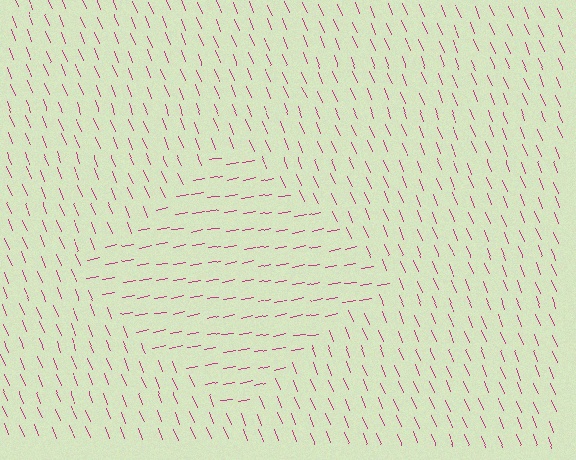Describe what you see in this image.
The image is filled with small magenta line segments. A diamond region in the image has lines oriented differently from the surrounding lines, creating a visible texture boundary.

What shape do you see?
I see a diamond.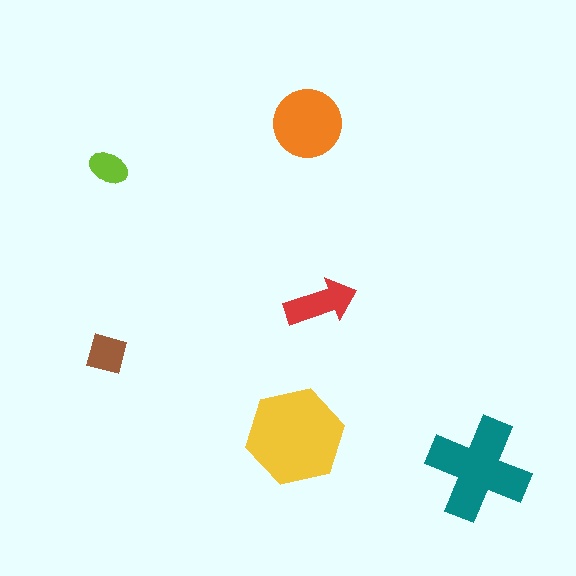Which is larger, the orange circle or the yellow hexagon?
The yellow hexagon.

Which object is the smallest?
The lime ellipse.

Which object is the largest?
The yellow hexagon.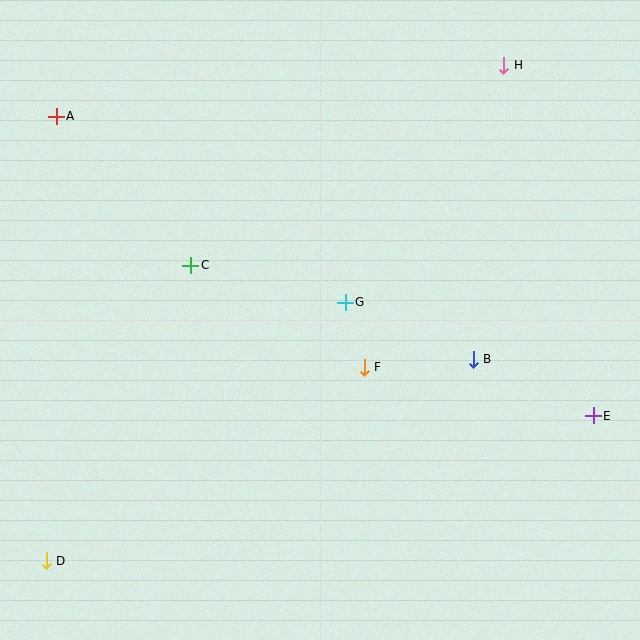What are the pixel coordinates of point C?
Point C is at (191, 265).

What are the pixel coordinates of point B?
Point B is at (473, 359).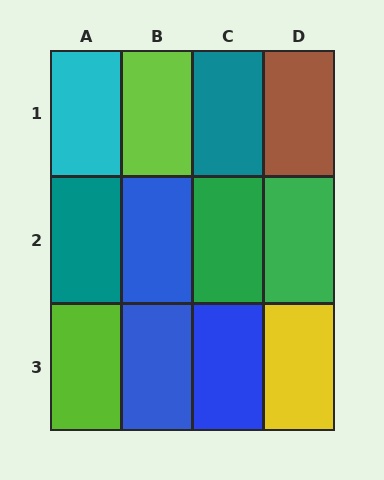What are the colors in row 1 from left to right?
Cyan, lime, teal, brown.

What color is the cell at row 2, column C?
Green.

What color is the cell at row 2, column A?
Teal.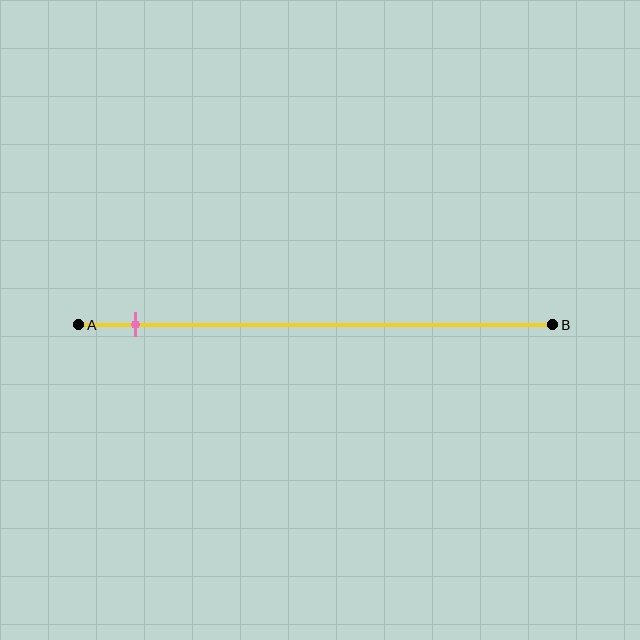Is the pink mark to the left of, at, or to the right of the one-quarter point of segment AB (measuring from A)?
The pink mark is to the left of the one-quarter point of segment AB.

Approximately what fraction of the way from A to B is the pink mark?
The pink mark is approximately 10% of the way from A to B.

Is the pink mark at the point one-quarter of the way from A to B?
No, the mark is at about 10% from A, not at the 25% one-quarter point.